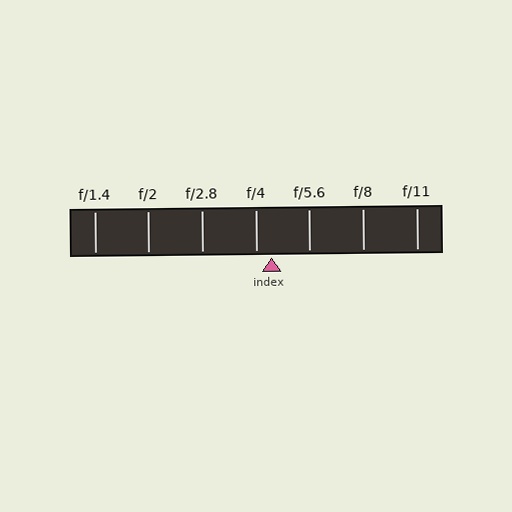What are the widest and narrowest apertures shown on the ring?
The widest aperture shown is f/1.4 and the narrowest is f/11.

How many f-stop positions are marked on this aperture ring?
There are 7 f-stop positions marked.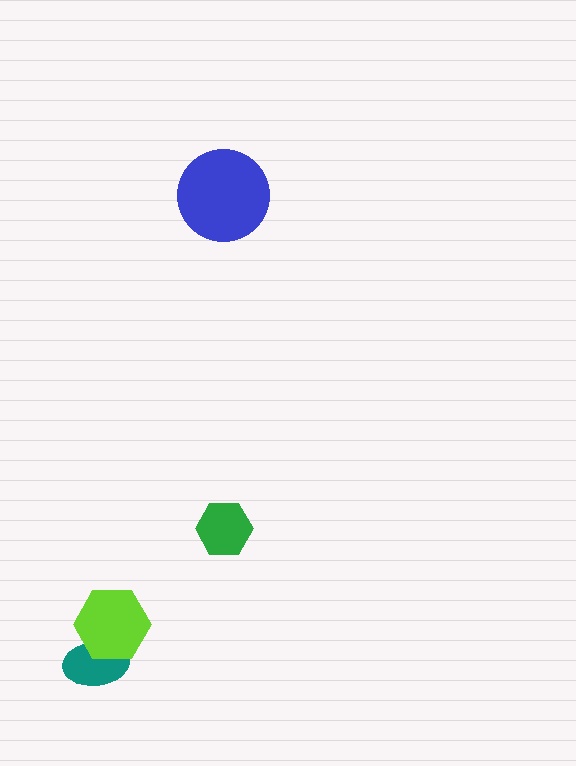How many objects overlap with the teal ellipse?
1 object overlaps with the teal ellipse.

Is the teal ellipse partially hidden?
Yes, it is partially covered by another shape.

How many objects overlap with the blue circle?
0 objects overlap with the blue circle.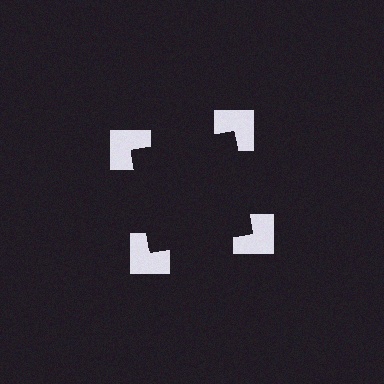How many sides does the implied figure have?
4 sides.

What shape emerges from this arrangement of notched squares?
An illusory square — its edges are inferred from the aligned wedge cuts in the notched squares, not physically drawn.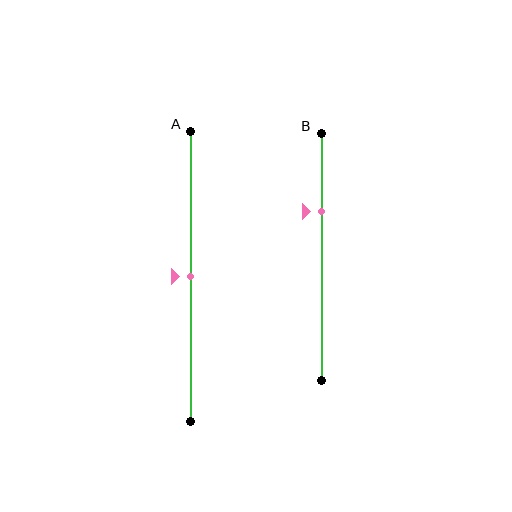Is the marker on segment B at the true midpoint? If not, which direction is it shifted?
No, the marker on segment B is shifted upward by about 18% of the segment length.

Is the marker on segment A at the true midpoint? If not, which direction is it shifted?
Yes, the marker on segment A is at the true midpoint.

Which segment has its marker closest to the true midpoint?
Segment A has its marker closest to the true midpoint.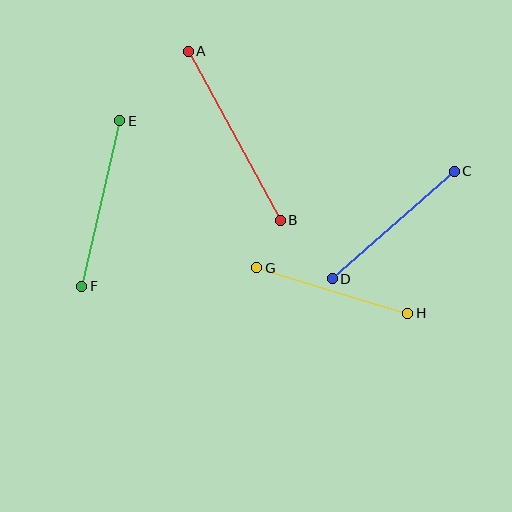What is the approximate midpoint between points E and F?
The midpoint is at approximately (101, 204) pixels.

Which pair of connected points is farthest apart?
Points A and B are farthest apart.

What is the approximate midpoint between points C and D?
The midpoint is at approximately (393, 225) pixels.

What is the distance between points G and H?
The distance is approximately 158 pixels.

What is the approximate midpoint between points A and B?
The midpoint is at approximately (234, 136) pixels.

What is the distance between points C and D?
The distance is approximately 163 pixels.